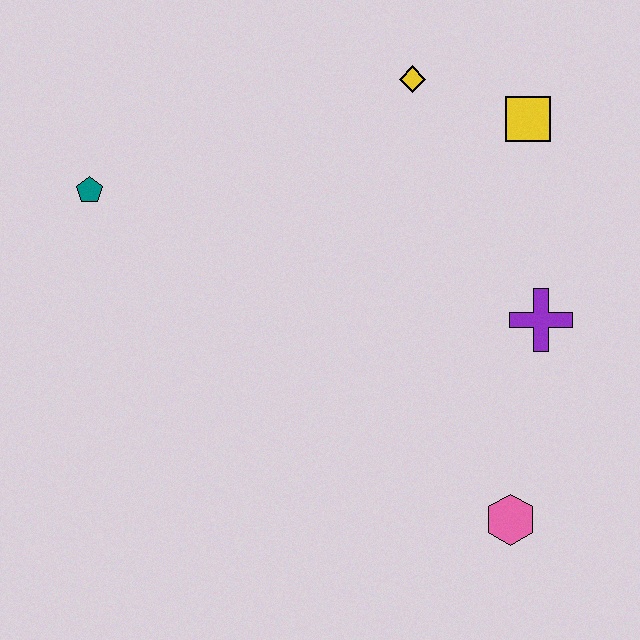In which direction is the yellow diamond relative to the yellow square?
The yellow diamond is to the left of the yellow square.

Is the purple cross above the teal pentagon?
No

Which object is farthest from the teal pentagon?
The pink hexagon is farthest from the teal pentagon.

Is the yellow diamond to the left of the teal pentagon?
No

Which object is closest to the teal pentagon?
The yellow diamond is closest to the teal pentagon.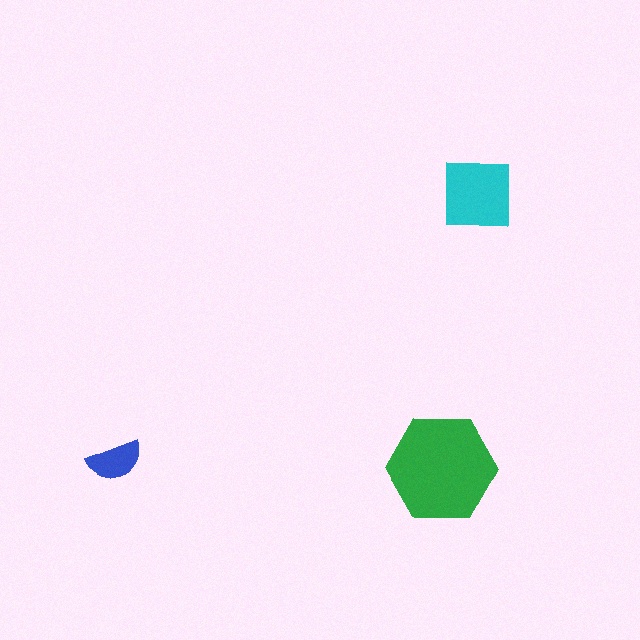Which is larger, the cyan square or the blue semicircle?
The cyan square.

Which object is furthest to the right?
The cyan square is rightmost.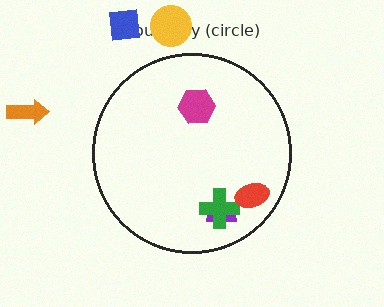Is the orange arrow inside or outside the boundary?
Outside.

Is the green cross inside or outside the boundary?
Inside.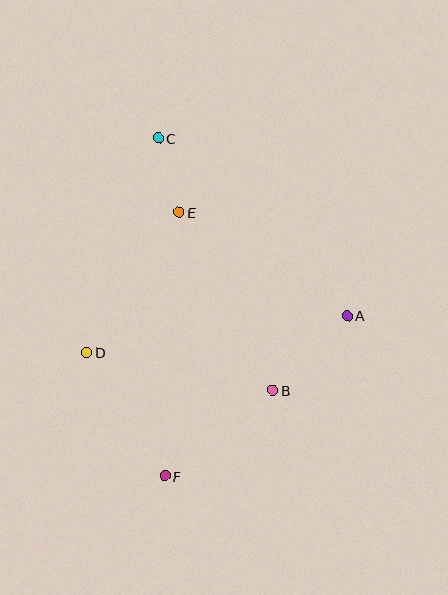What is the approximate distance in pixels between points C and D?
The distance between C and D is approximately 226 pixels.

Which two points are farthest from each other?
Points C and F are farthest from each other.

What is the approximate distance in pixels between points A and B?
The distance between A and B is approximately 106 pixels.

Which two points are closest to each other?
Points C and E are closest to each other.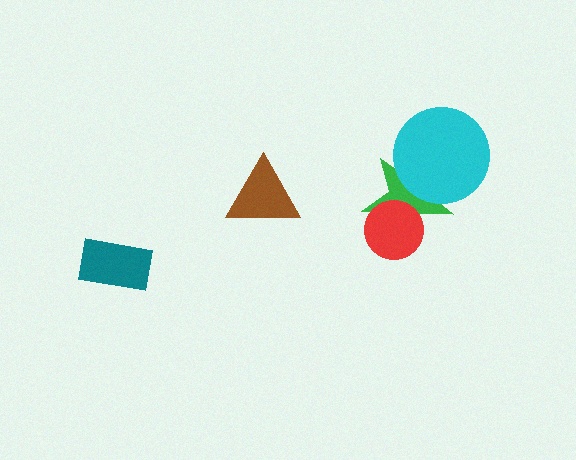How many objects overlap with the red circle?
1 object overlaps with the red circle.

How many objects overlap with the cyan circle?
1 object overlaps with the cyan circle.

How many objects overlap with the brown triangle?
0 objects overlap with the brown triangle.